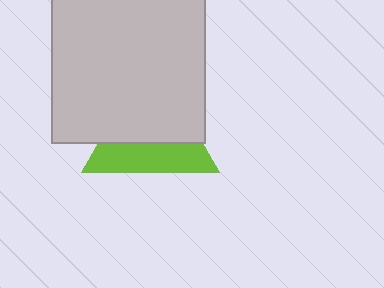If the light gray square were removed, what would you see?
You would see the complete lime triangle.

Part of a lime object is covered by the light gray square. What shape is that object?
It is a triangle.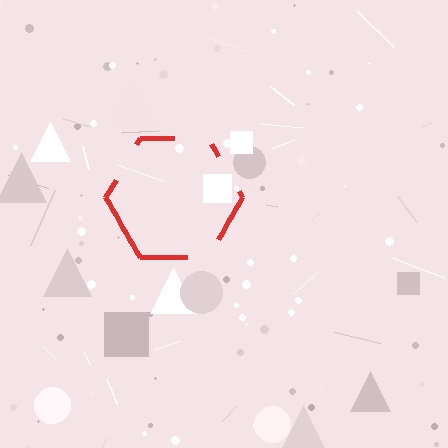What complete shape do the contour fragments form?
The contour fragments form a hexagon.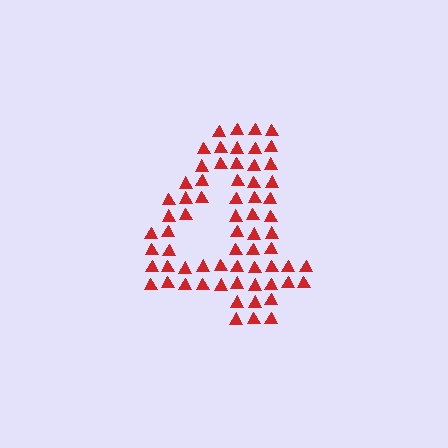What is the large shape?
The large shape is the digit 4.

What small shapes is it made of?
It is made of small triangles.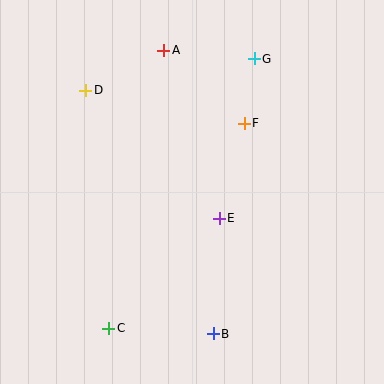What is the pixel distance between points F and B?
The distance between F and B is 213 pixels.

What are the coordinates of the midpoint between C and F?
The midpoint between C and F is at (176, 226).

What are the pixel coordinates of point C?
Point C is at (109, 328).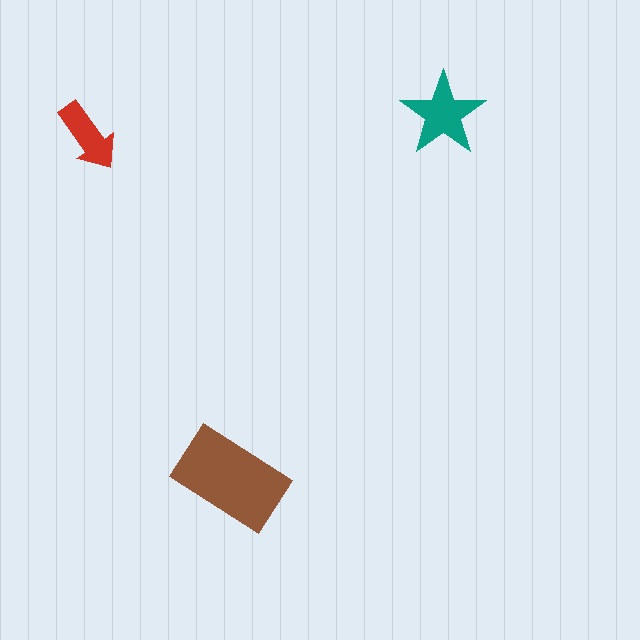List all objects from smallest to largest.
The red arrow, the teal star, the brown rectangle.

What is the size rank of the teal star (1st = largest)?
2nd.